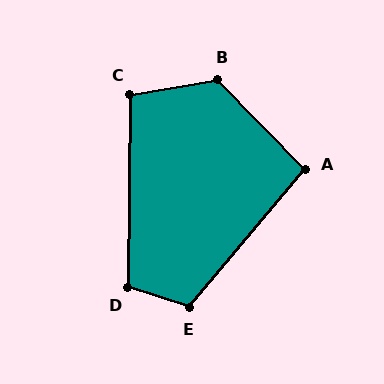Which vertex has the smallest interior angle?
A, at approximately 96 degrees.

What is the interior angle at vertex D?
Approximately 107 degrees (obtuse).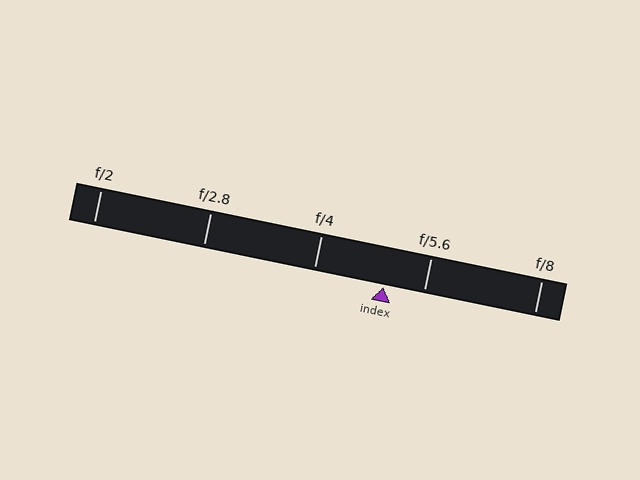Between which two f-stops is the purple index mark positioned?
The index mark is between f/4 and f/5.6.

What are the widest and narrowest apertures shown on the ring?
The widest aperture shown is f/2 and the narrowest is f/8.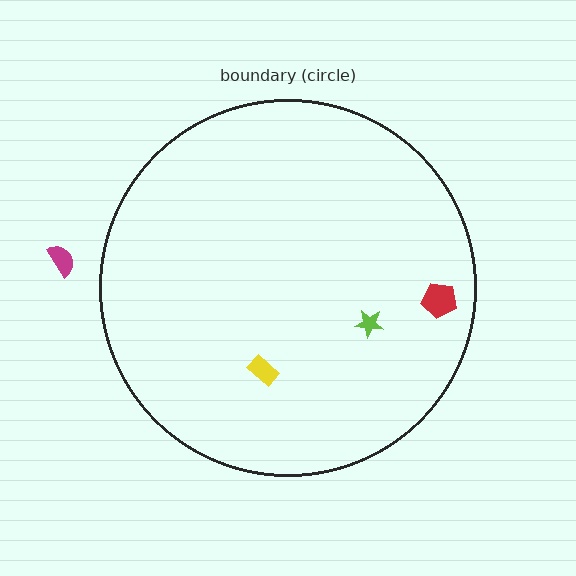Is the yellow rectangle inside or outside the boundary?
Inside.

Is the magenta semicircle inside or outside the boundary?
Outside.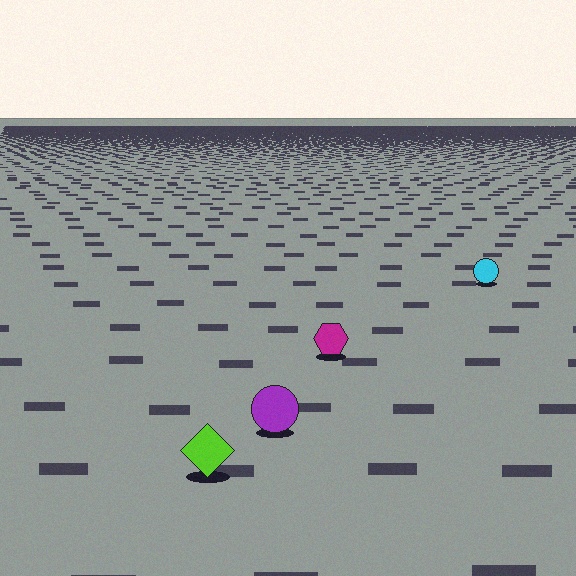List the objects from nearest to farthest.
From nearest to farthest: the lime diamond, the purple circle, the magenta hexagon, the cyan circle.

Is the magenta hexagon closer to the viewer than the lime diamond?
No. The lime diamond is closer — you can tell from the texture gradient: the ground texture is coarser near it.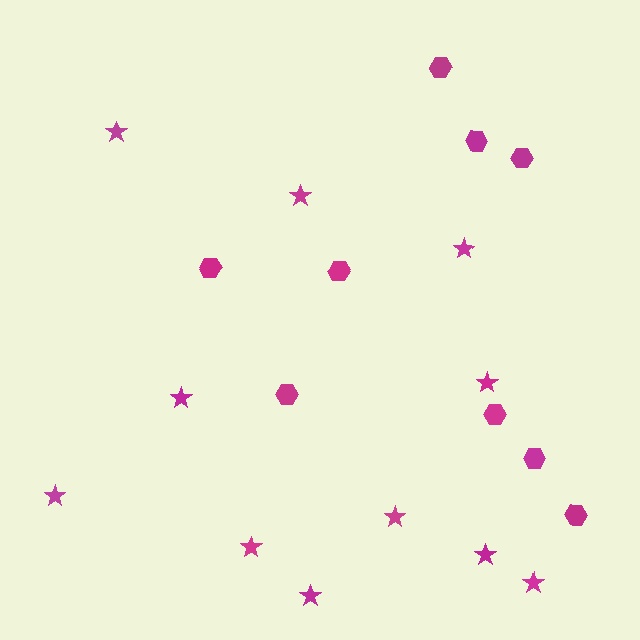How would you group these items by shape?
There are 2 groups: one group of stars (11) and one group of hexagons (9).